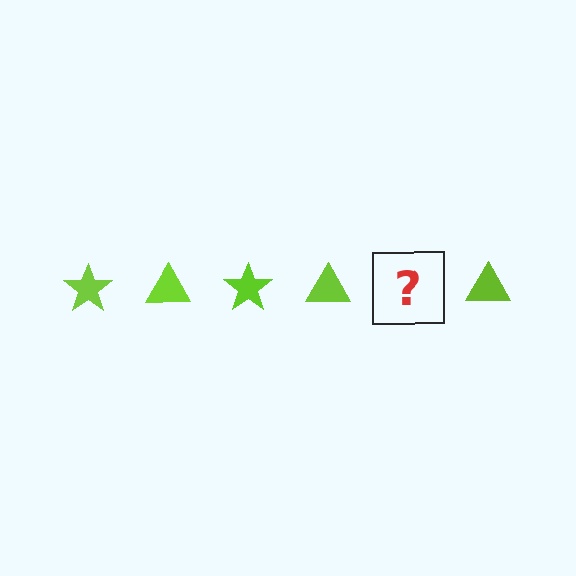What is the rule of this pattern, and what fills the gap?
The rule is that the pattern cycles through star, triangle shapes in lime. The gap should be filled with a lime star.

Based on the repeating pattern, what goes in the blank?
The blank should be a lime star.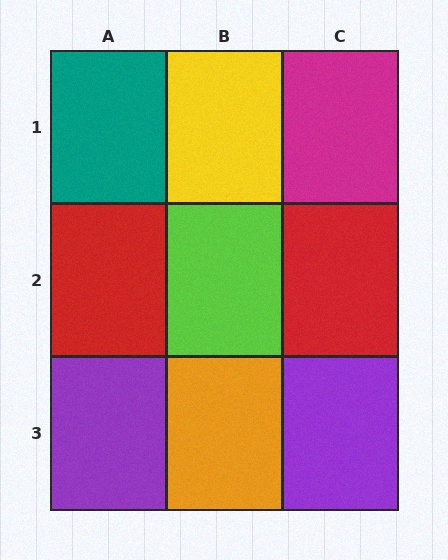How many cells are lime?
1 cell is lime.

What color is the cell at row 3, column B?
Orange.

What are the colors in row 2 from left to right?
Red, lime, red.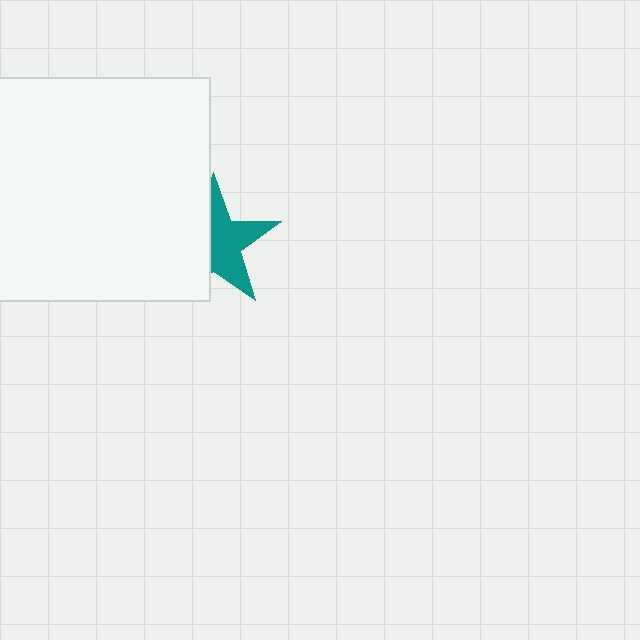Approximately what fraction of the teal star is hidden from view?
Roughly 46% of the teal star is hidden behind the white square.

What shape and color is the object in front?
The object in front is a white square.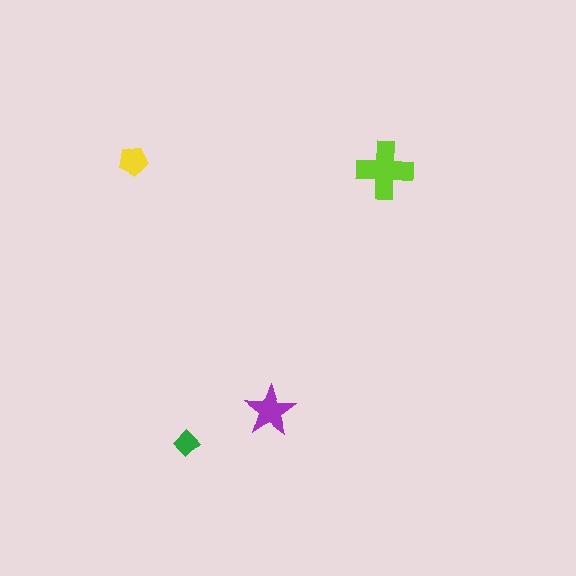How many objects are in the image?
There are 4 objects in the image.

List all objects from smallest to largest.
The green diamond, the yellow pentagon, the purple star, the lime cross.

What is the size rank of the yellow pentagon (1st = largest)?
3rd.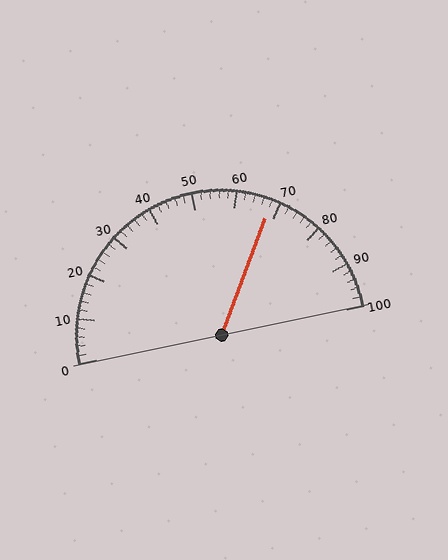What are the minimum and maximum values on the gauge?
The gauge ranges from 0 to 100.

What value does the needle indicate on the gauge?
The needle indicates approximately 68.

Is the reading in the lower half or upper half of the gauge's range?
The reading is in the upper half of the range (0 to 100).